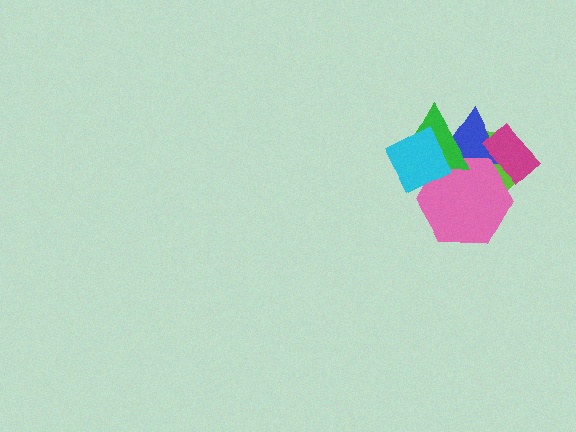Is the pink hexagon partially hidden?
Yes, it is partially covered by another shape.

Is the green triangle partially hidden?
Yes, it is partially covered by another shape.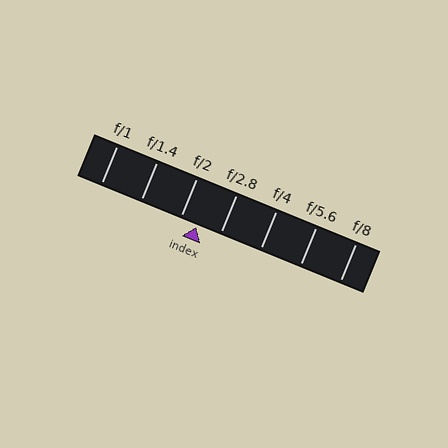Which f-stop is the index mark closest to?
The index mark is closest to f/2.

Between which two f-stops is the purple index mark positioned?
The index mark is between f/2 and f/2.8.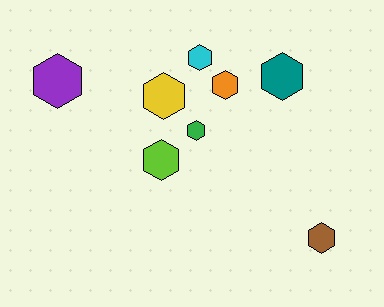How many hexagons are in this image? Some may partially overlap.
There are 8 hexagons.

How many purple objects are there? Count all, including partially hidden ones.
There is 1 purple object.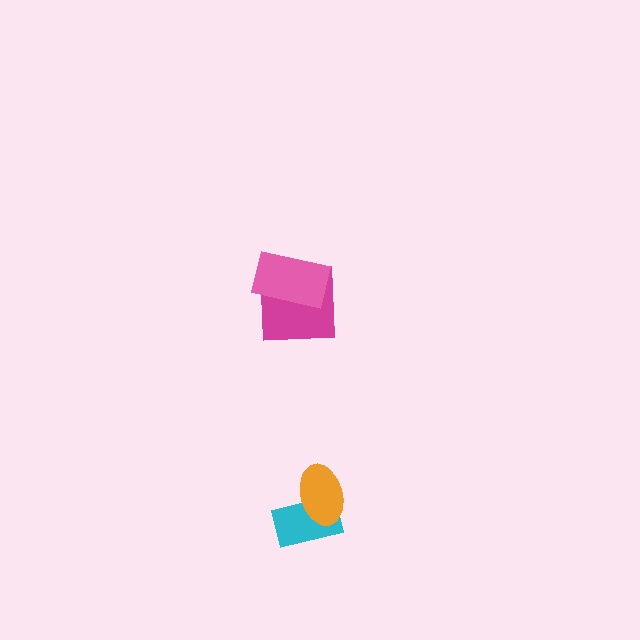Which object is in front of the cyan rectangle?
The orange ellipse is in front of the cyan rectangle.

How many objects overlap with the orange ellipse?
1 object overlaps with the orange ellipse.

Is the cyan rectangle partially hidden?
Yes, it is partially covered by another shape.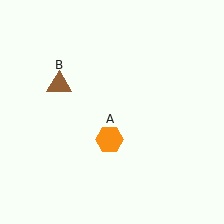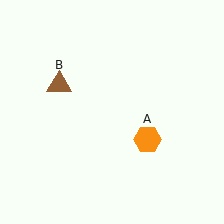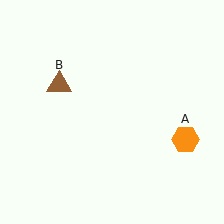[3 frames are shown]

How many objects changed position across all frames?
1 object changed position: orange hexagon (object A).